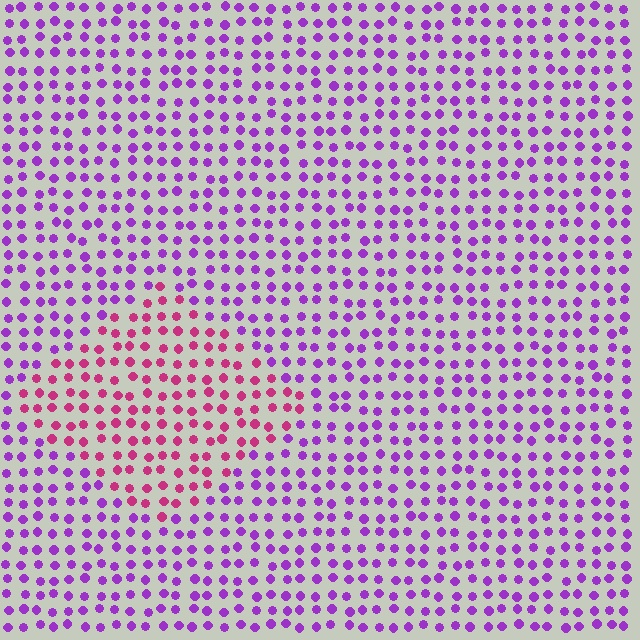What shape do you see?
I see a diamond.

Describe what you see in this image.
The image is filled with small purple elements in a uniform arrangement. A diamond-shaped region is visible where the elements are tinted to a slightly different hue, forming a subtle color boundary.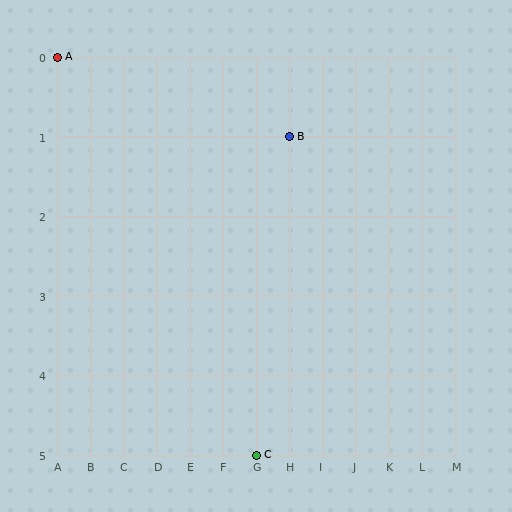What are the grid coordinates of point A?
Point A is at grid coordinates (A, 0).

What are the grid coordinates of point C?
Point C is at grid coordinates (G, 5).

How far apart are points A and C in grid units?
Points A and C are 6 columns and 5 rows apart (about 7.8 grid units diagonally).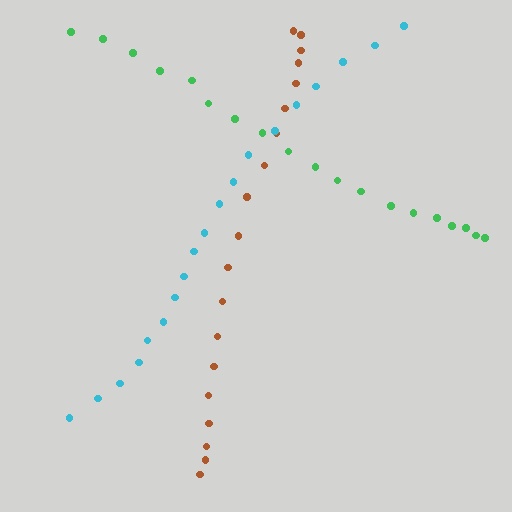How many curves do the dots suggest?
There are 3 distinct paths.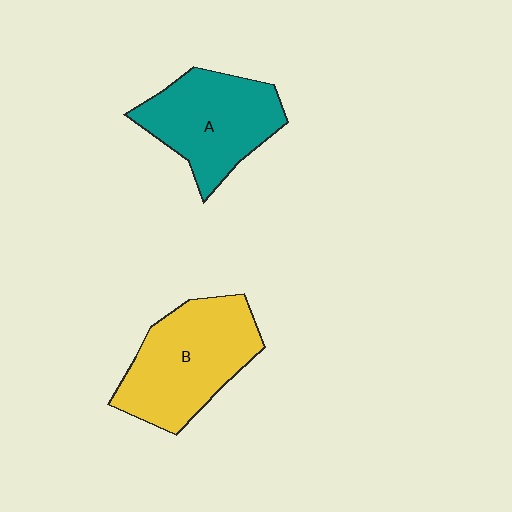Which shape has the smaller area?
Shape A (teal).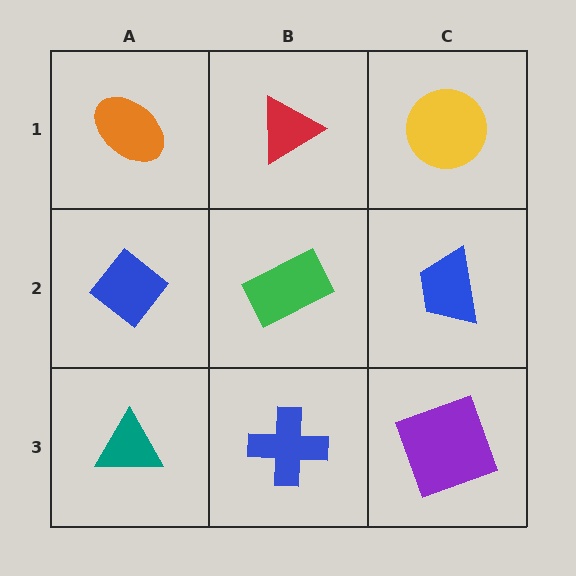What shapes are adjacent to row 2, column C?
A yellow circle (row 1, column C), a purple square (row 3, column C), a green rectangle (row 2, column B).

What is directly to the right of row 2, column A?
A green rectangle.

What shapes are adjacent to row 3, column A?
A blue diamond (row 2, column A), a blue cross (row 3, column B).